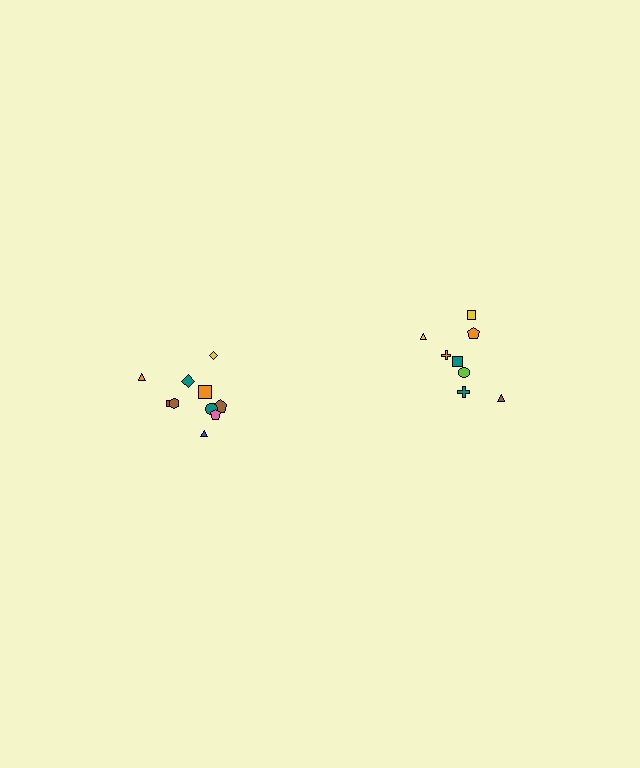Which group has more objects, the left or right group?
The left group.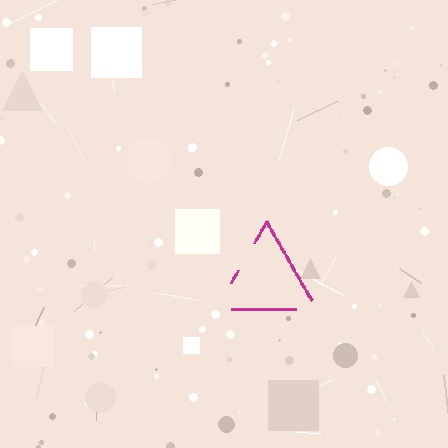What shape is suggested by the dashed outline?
The dashed outline suggests a triangle.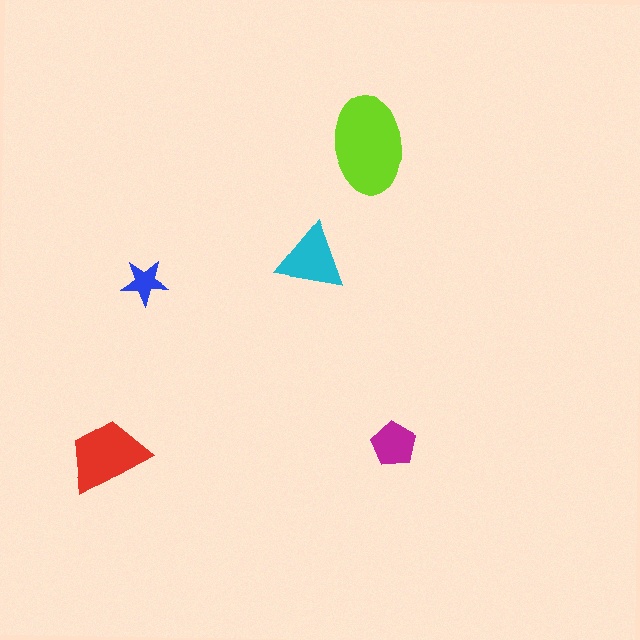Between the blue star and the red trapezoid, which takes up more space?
The red trapezoid.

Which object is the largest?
The lime ellipse.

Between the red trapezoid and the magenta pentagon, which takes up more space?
The red trapezoid.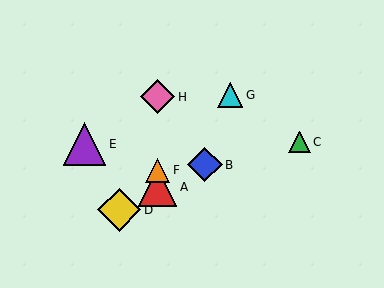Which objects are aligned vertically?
Objects A, F, H are aligned vertically.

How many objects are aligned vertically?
3 objects (A, F, H) are aligned vertically.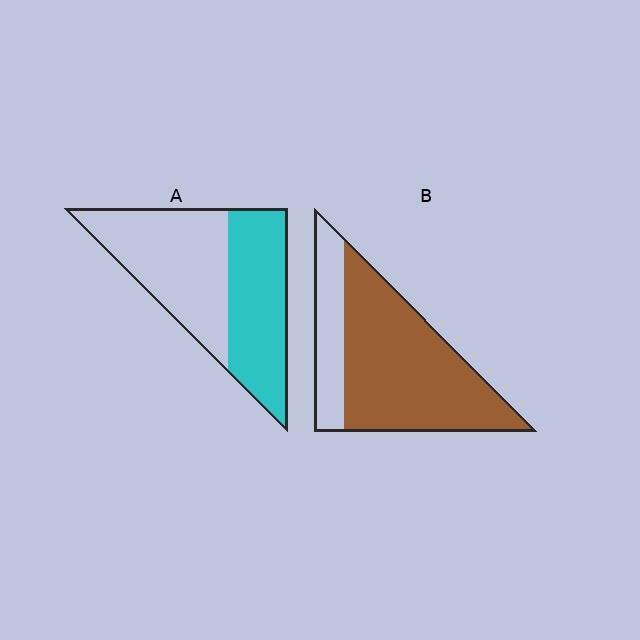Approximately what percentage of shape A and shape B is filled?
A is approximately 45% and B is approximately 75%.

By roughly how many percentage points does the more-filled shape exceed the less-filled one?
By roughly 30 percentage points (B over A).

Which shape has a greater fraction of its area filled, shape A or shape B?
Shape B.